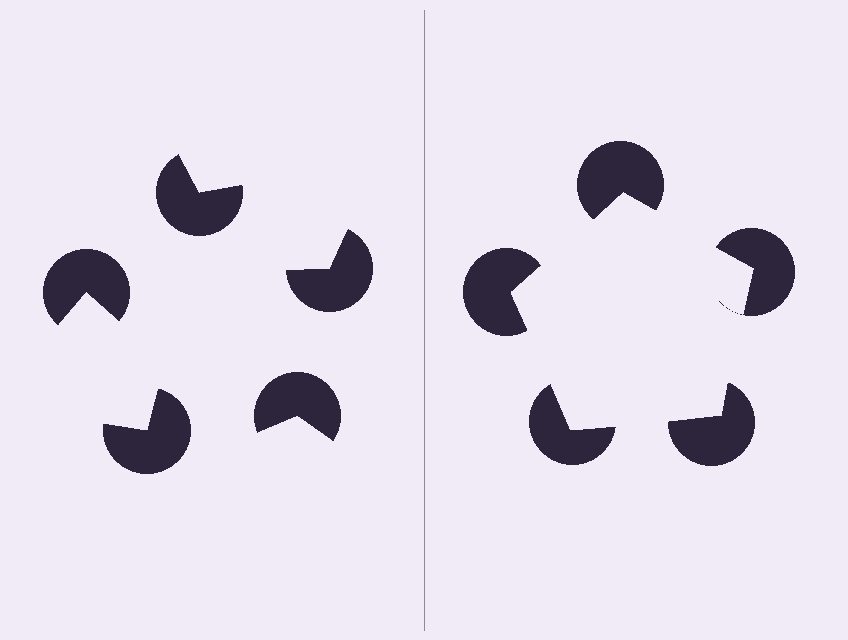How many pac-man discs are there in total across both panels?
10 — 5 on each side.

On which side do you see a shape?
An illusory pentagon appears on the right side. On the left side the wedge cuts are rotated, so no coherent shape forms.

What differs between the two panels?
The pac-man discs are positioned identically on both sides; only the wedge orientations differ. On the right they align to a pentagon; on the left they are misaligned.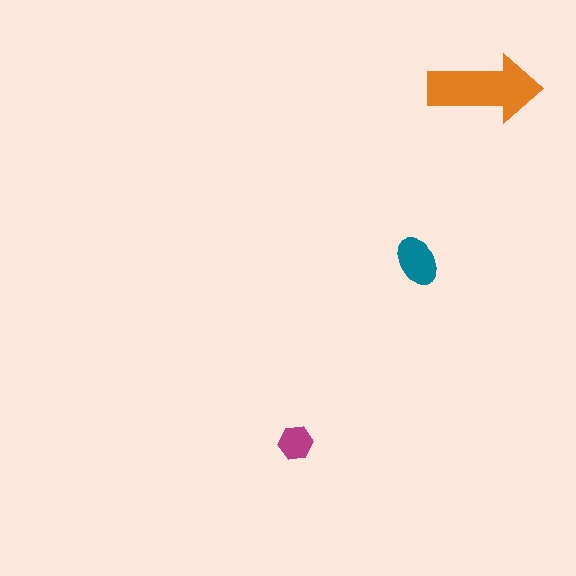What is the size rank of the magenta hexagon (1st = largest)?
3rd.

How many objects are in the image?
There are 3 objects in the image.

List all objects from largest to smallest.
The orange arrow, the teal ellipse, the magenta hexagon.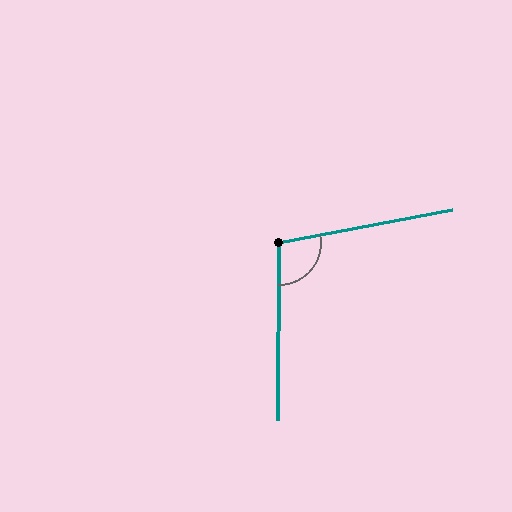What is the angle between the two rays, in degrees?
Approximately 101 degrees.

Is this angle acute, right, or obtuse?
It is obtuse.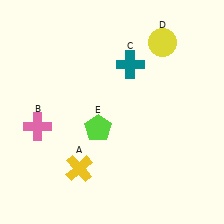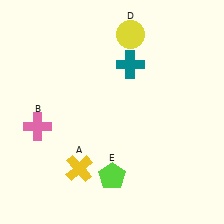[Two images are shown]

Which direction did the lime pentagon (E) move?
The lime pentagon (E) moved down.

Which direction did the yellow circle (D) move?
The yellow circle (D) moved left.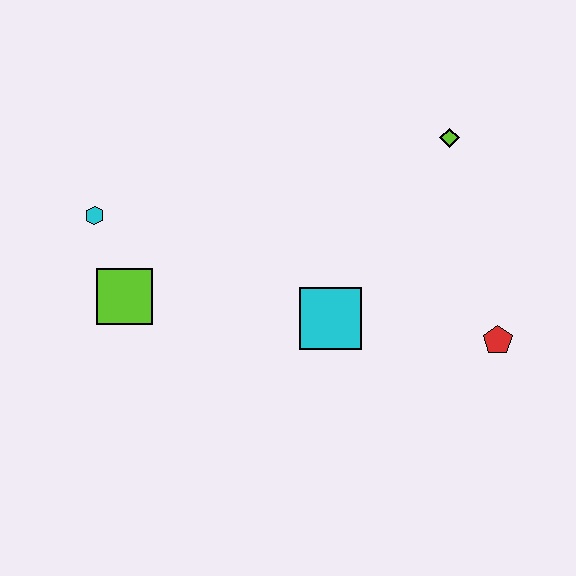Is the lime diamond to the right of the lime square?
Yes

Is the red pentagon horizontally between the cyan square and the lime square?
No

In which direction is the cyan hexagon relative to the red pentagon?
The cyan hexagon is to the left of the red pentagon.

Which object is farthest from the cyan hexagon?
The red pentagon is farthest from the cyan hexagon.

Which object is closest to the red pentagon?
The cyan square is closest to the red pentagon.